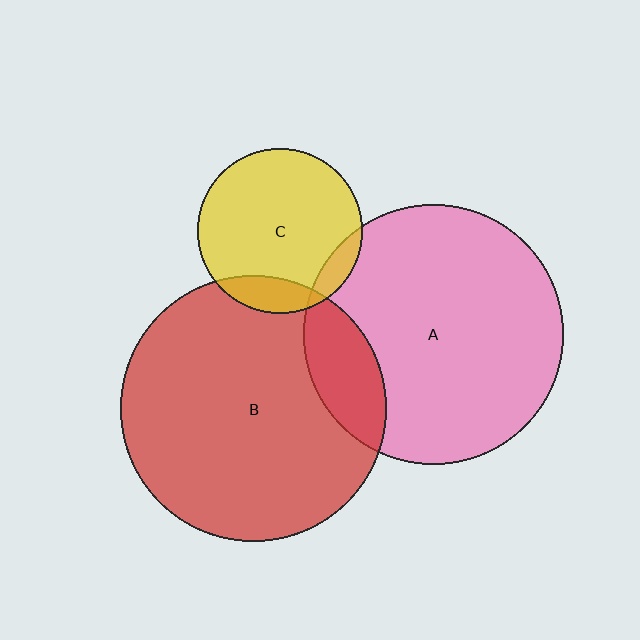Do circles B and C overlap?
Yes.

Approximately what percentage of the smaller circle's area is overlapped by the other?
Approximately 15%.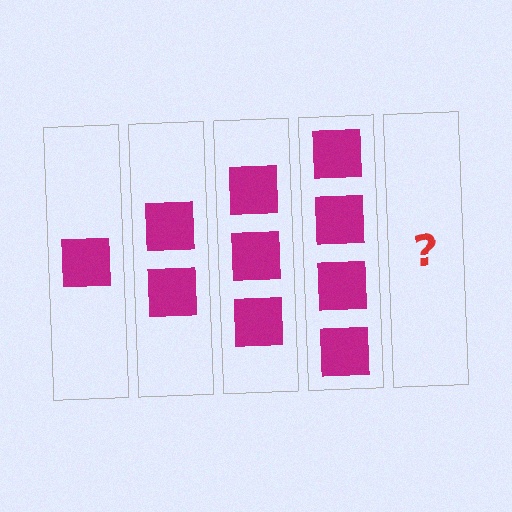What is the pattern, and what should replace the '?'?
The pattern is that each step adds one more square. The '?' should be 5 squares.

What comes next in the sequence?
The next element should be 5 squares.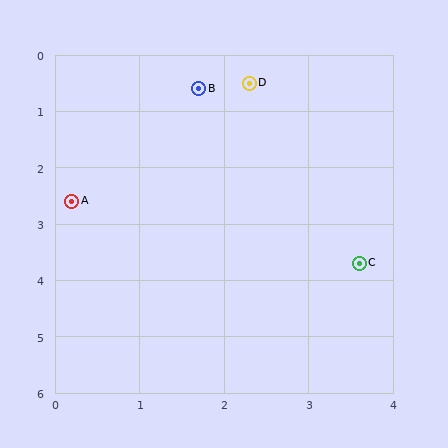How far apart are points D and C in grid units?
Points D and C are about 3.5 grid units apart.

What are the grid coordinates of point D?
Point D is at approximately (2.3, 0.5).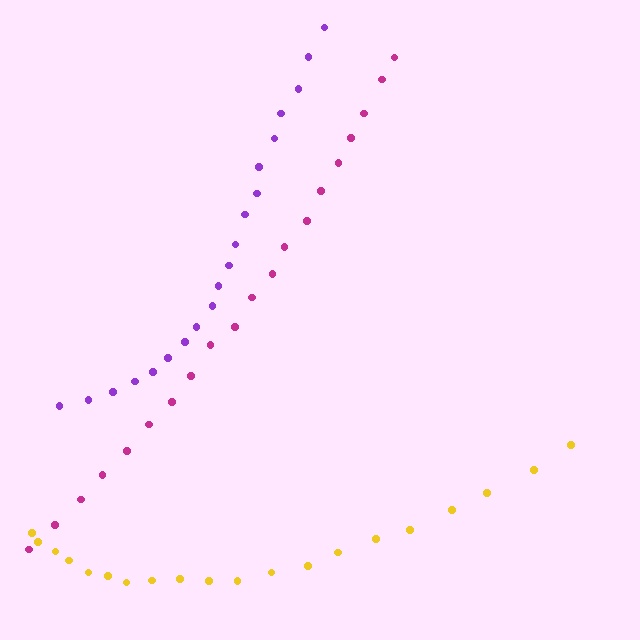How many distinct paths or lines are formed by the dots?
There are 3 distinct paths.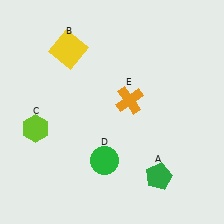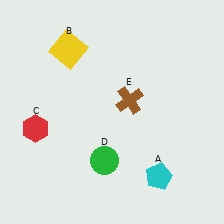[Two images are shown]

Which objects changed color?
A changed from green to cyan. C changed from lime to red. E changed from orange to brown.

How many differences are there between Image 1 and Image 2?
There are 3 differences between the two images.